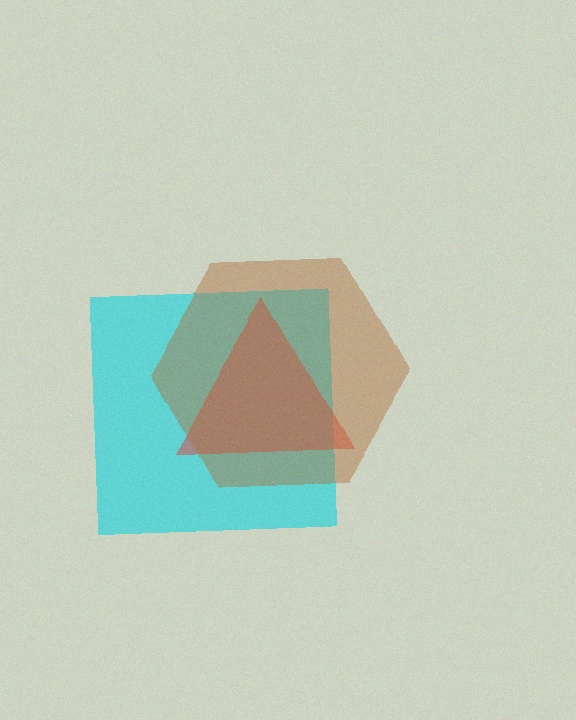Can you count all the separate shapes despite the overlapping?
Yes, there are 3 separate shapes.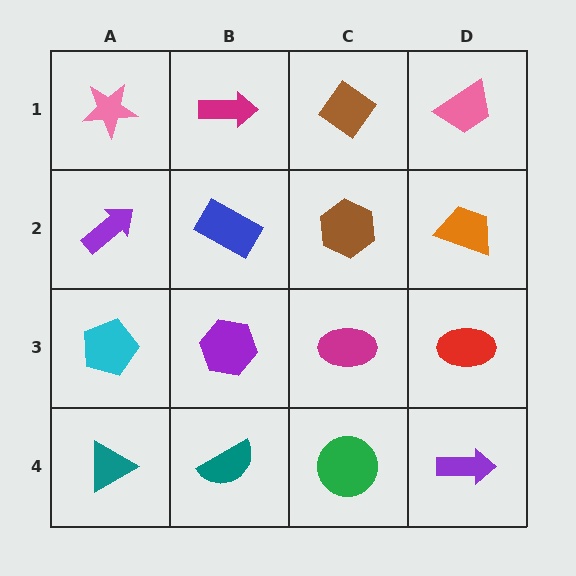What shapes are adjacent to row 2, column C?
A brown diamond (row 1, column C), a magenta ellipse (row 3, column C), a blue rectangle (row 2, column B), an orange trapezoid (row 2, column D).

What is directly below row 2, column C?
A magenta ellipse.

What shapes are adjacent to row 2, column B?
A magenta arrow (row 1, column B), a purple hexagon (row 3, column B), a purple arrow (row 2, column A), a brown hexagon (row 2, column C).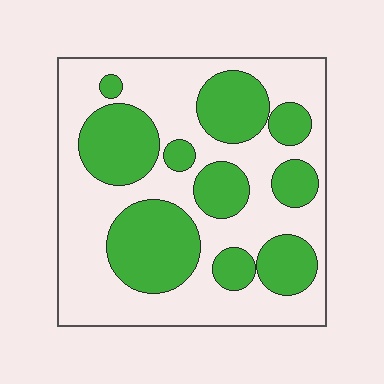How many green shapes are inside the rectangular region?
10.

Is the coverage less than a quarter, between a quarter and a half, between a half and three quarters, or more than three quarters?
Between a quarter and a half.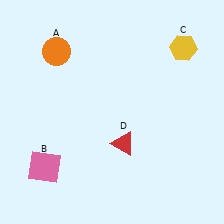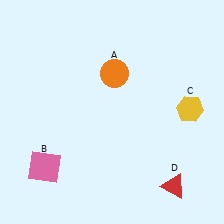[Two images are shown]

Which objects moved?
The objects that moved are: the orange circle (A), the yellow hexagon (C), the red triangle (D).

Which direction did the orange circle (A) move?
The orange circle (A) moved right.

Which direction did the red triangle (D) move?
The red triangle (D) moved right.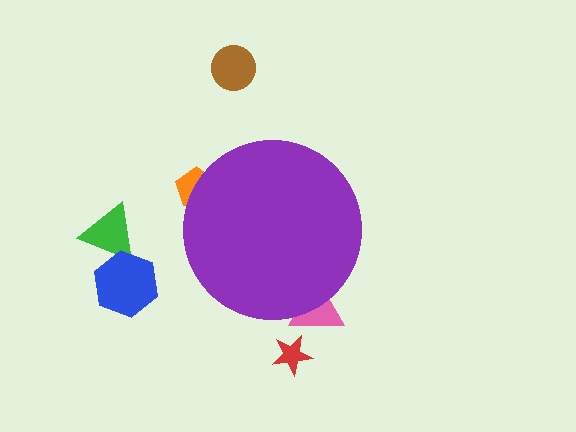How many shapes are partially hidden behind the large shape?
2 shapes are partially hidden.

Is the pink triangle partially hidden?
Yes, the pink triangle is partially hidden behind the purple circle.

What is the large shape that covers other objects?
A purple circle.